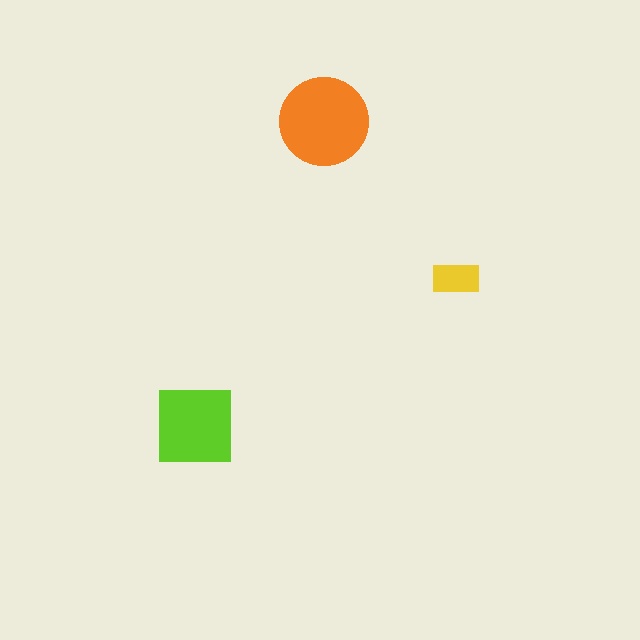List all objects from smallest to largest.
The yellow rectangle, the lime square, the orange circle.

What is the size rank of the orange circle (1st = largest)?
1st.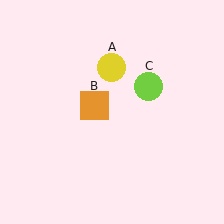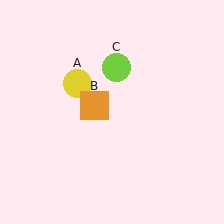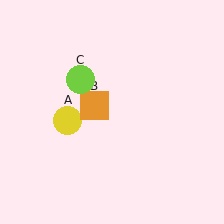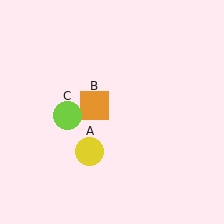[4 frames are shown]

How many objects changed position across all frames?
2 objects changed position: yellow circle (object A), lime circle (object C).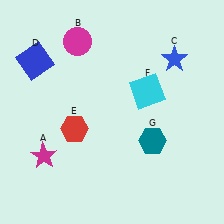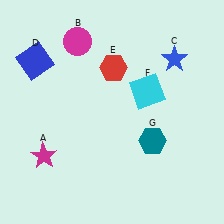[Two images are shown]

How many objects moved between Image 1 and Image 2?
1 object moved between the two images.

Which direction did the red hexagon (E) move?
The red hexagon (E) moved up.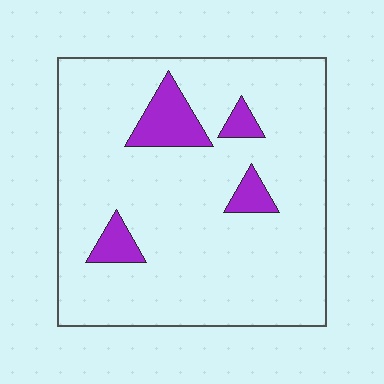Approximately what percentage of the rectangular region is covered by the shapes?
Approximately 10%.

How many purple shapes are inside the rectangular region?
4.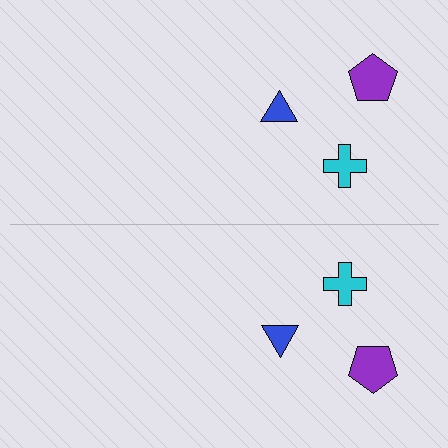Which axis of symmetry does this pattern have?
The pattern has a horizontal axis of symmetry running through the center of the image.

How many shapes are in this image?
There are 6 shapes in this image.